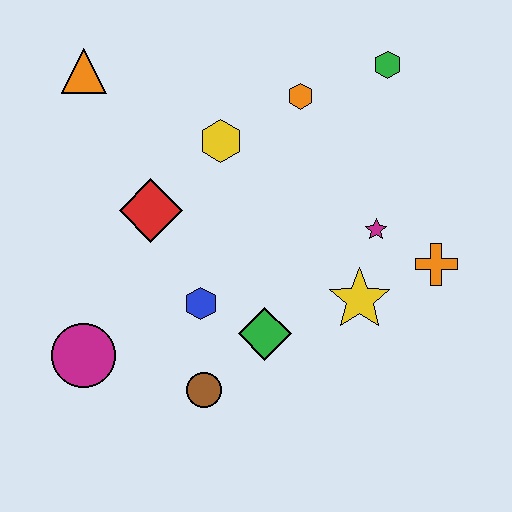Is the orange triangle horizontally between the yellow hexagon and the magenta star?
No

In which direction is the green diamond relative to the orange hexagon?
The green diamond is below the orange hexagon.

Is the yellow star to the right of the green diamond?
Yes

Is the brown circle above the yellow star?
No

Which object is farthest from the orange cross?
The orange triangle is farthest from the orange cross.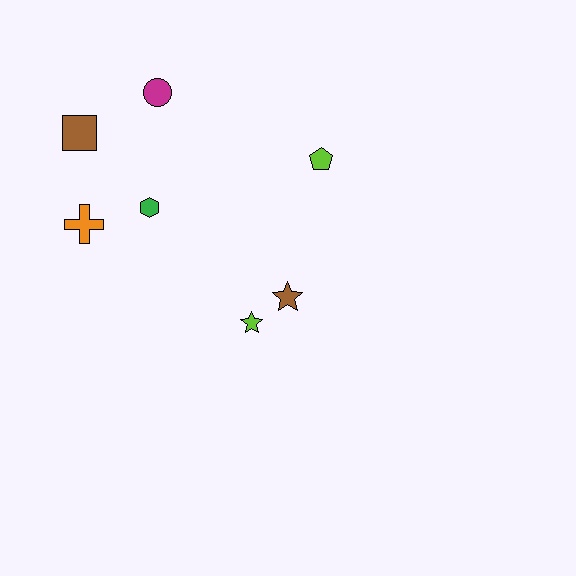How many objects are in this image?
There are 7 objects.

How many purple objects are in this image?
There are no purple objects.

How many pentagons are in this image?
There is 1 pentagon.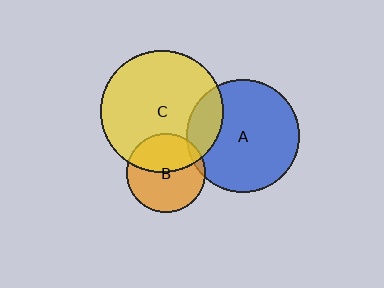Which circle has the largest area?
Circle C (yellow).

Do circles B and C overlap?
Yes.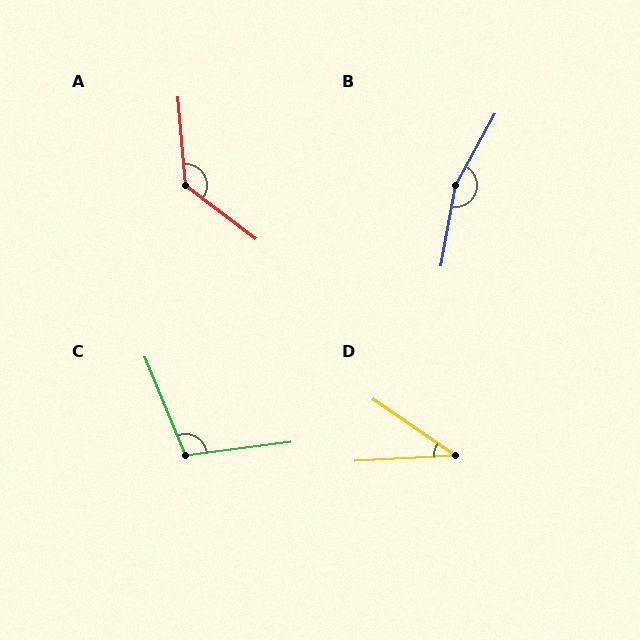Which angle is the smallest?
D, at approximately 38 degrees.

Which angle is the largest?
B, at approximately 161 degrees.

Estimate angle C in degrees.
Approximately 105 degrees.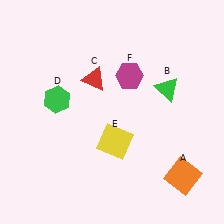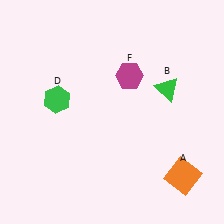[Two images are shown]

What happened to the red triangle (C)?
The red triangle (C) was removed in Image 2. It was in the top-left area of Image 1.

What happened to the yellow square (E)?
The yellow square (E) was removed in Image 2. It was in the bottom-right area of Image 1.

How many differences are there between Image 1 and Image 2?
There are 2 differences between the two images.